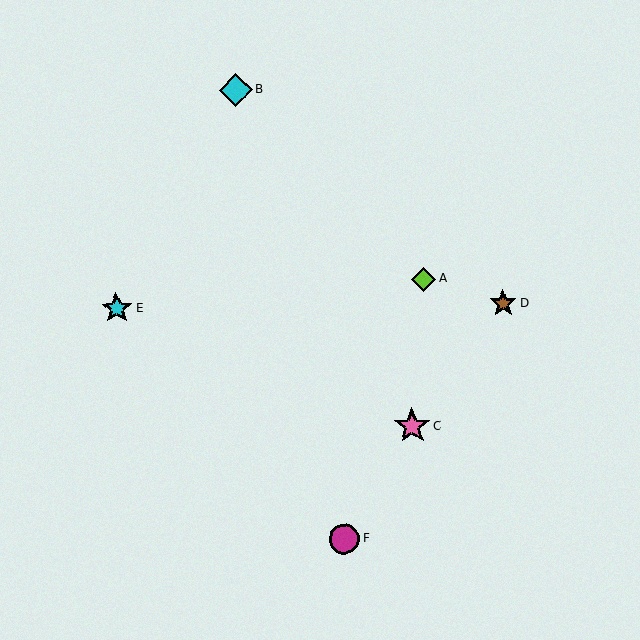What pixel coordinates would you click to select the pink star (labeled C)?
Click at (412, 426) to select the pink star C.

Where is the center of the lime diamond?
The center of the lime diamond is at (424, 279).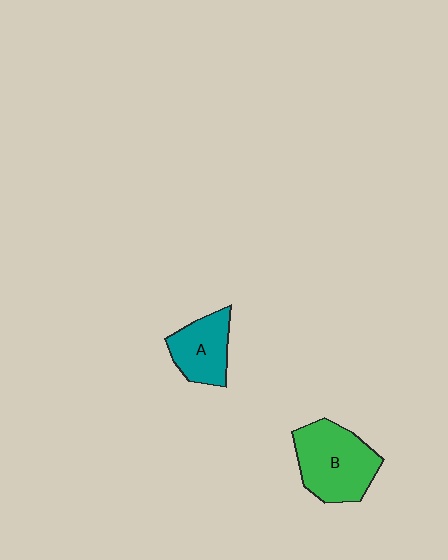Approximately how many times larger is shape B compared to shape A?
Approximately 1.5 times.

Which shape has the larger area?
Shape B (green).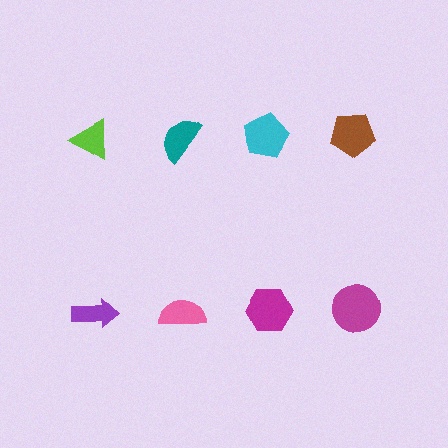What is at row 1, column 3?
A cyan pentagon.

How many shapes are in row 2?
4 shapes.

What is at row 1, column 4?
A brown pentagon.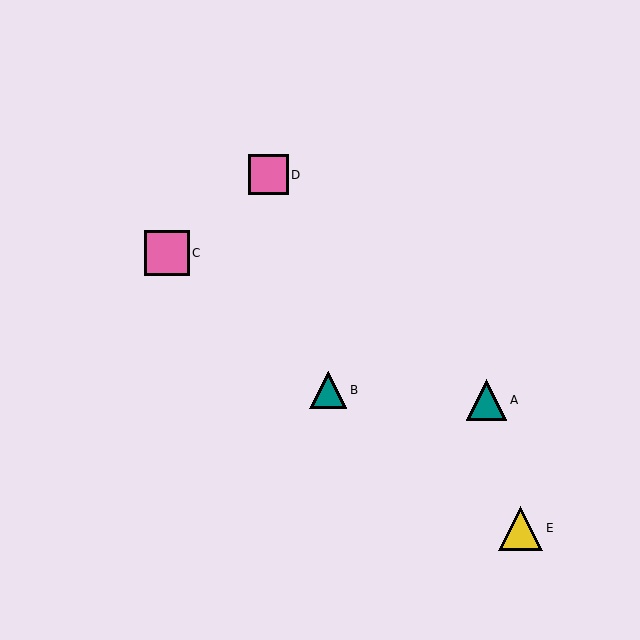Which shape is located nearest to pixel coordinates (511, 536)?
The yellow triangle (labeled E) at (521, 528) is nearest to that location.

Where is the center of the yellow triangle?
The center of the yellow triangle is at (521, 528).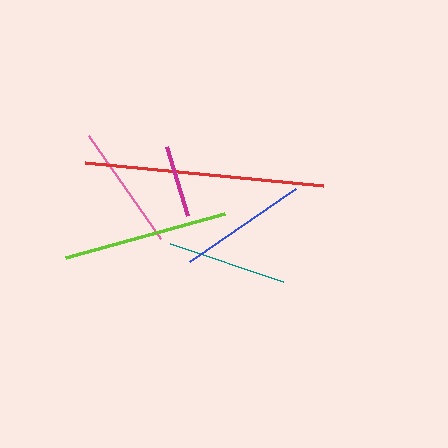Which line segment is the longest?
The red line is the longest at approximately 239 pixels.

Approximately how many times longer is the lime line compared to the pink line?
The lime line is approximately 1.3 times the length of the pink line.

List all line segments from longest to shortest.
From longest to shortest: red, lime, blue, pink, teal, magenta.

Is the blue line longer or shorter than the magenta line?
The blue line is longer than the magenta line.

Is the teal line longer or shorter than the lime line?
The lime line is longer than the teal line.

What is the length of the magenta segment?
The magenta segment is approximately 72 pixels long.